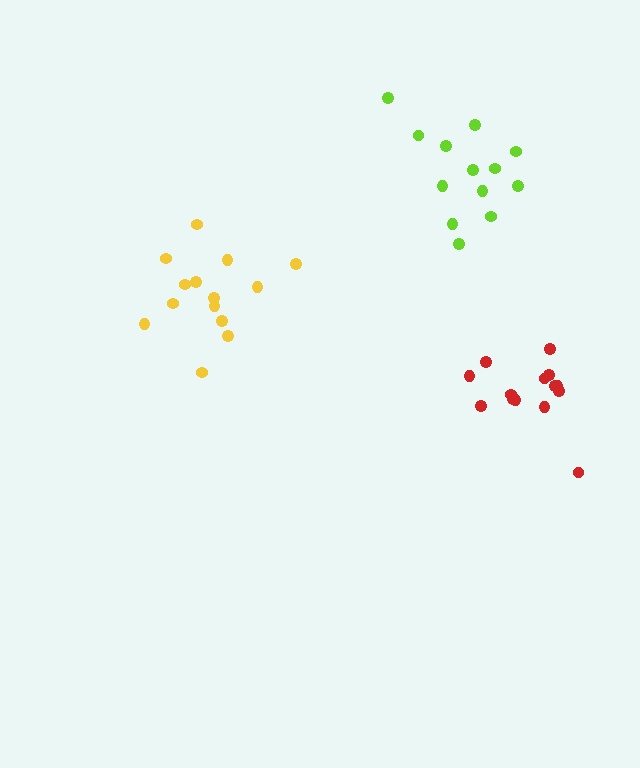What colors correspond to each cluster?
The clusters are colored: lime, yellow, red.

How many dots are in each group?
Group 1: 13 dots, Group 2: 14 dots, Group 3: 14 dots (41 total).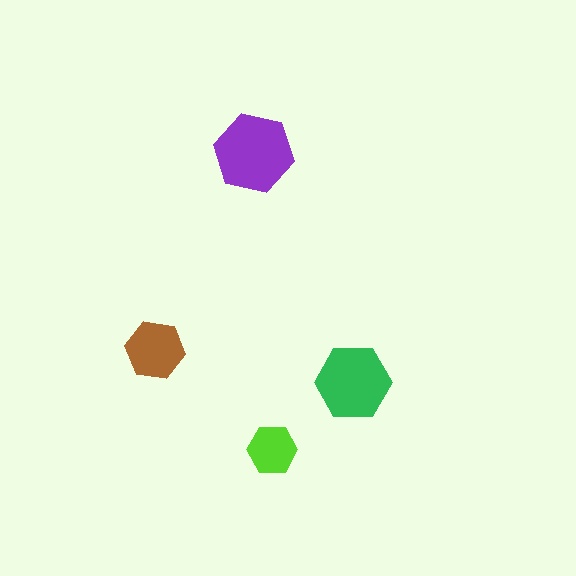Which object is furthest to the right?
The green hexagon is rightmost.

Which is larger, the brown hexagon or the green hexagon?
The green one.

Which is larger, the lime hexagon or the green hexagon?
The green one.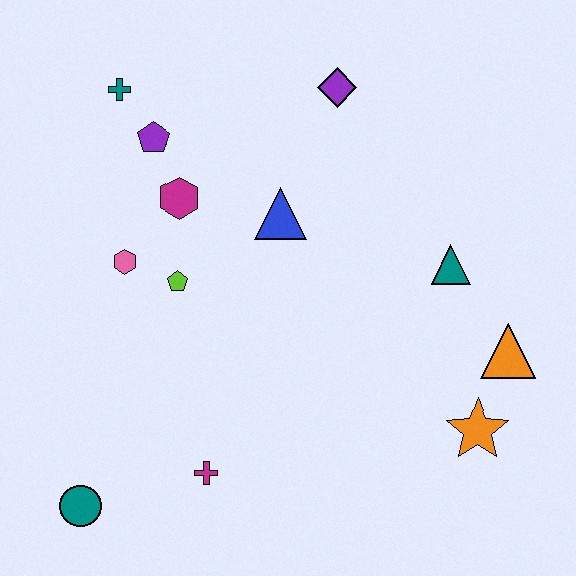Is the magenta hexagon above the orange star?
Yes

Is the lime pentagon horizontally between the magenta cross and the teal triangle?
No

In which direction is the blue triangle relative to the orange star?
The blue triangle is above the orange star.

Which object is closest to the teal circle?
The magenta cross is closest to the teal circle.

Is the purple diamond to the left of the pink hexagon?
No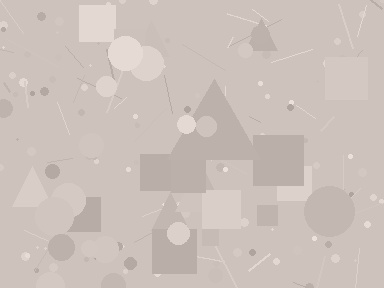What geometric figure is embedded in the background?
A triangle is embedded in the background.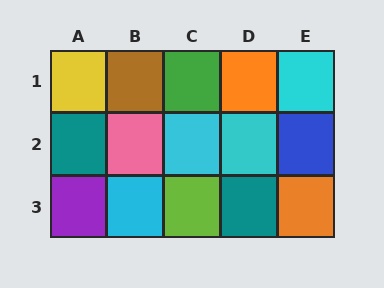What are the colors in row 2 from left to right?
Teal, pink, cyan, cyan, blue.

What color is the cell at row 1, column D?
Orange.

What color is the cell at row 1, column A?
Yellow.